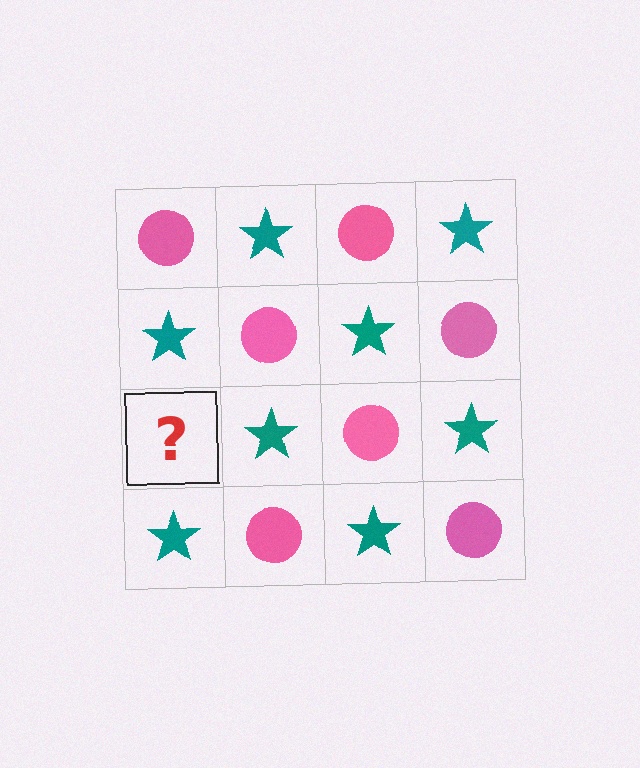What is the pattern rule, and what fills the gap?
The rule is that it alternates pink circle and teal star in a checkerboard pattern. The gap should be filled with a pink circle.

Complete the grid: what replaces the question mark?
The question mark should be replaced with a pink circle.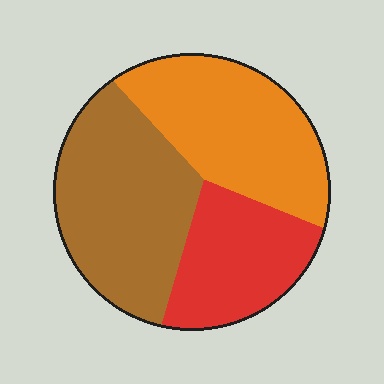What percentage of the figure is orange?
Orange covers 35% of the figure.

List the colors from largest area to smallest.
From largest to smallest: brown, orange, red.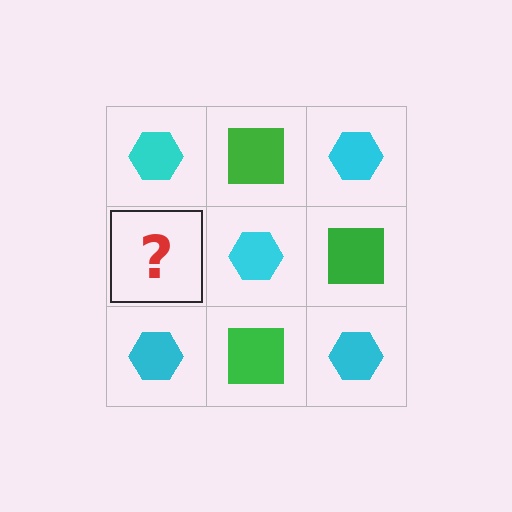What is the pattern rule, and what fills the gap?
The rule is that it alternates cyan hexagon and green square in a checkerboard pattern. The gap should be filled with a green square.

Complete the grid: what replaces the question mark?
The question mark should be replaced with a green square.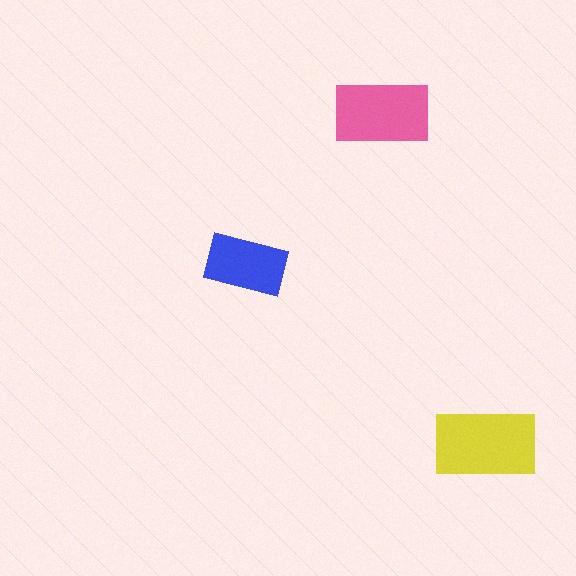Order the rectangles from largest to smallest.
the yellow one, the pink one, the blue one.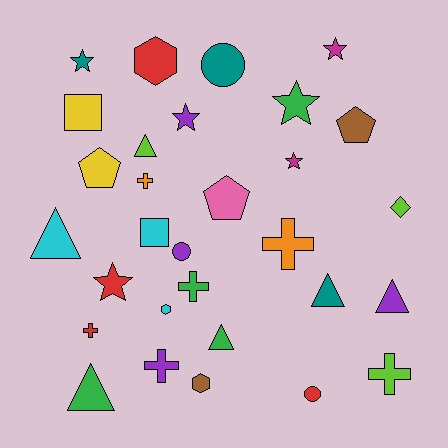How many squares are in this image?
There are 2 squares.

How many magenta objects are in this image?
There are 2 magenta objects.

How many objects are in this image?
There are 30 objects.